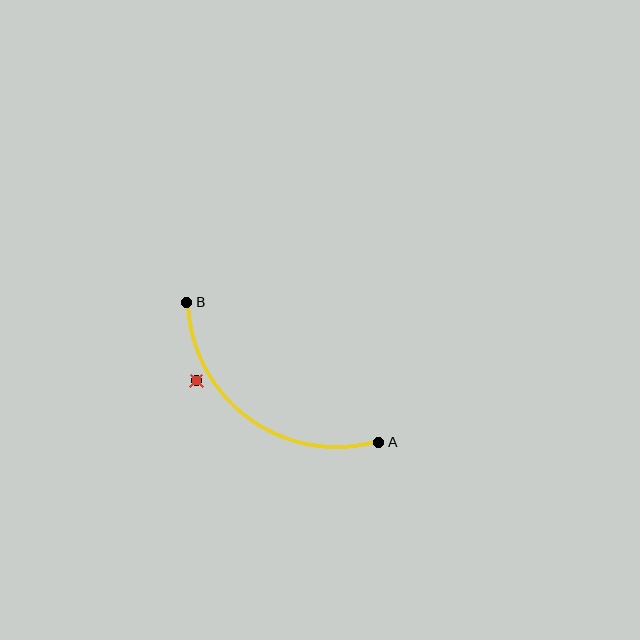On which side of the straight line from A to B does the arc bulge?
The arc bulges below and to the left of the straight line connecting A and B.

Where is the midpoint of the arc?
The arc midpoint is the point on the curve farthest from the straight line joining A and B. It sits below and to the left of that line.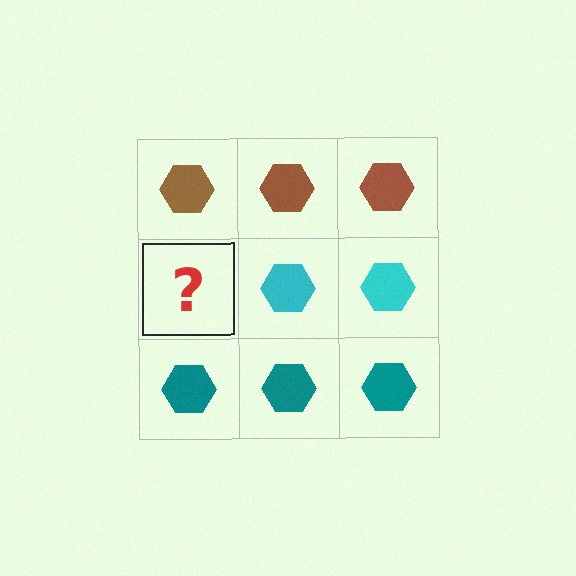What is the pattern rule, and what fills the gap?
The rule is that each row has a consistent color. The gap should be filled with a cyan hexagon.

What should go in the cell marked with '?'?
The missing cell should contain a cyan hexagon.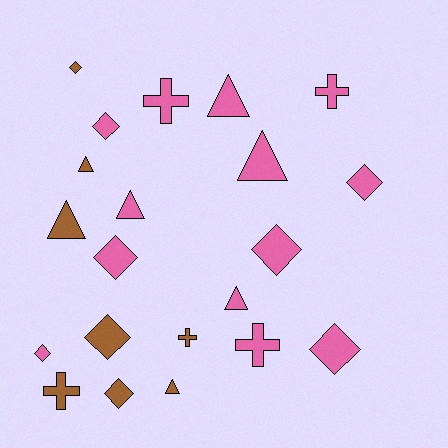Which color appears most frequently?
Pink, with 13 objects.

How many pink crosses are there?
There are 3 pink crosses.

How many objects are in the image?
There are 21 objects.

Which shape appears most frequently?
Diamond, with 9 objects.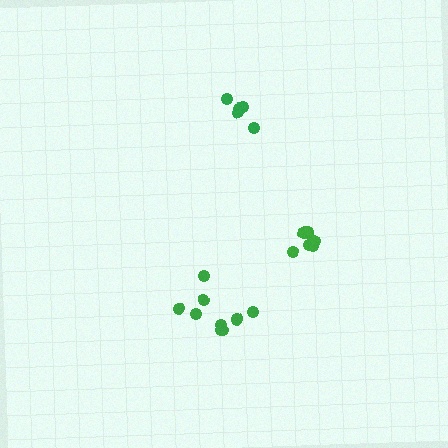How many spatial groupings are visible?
There are 3 spatial groupings.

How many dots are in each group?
Group 1: 5 dots, Group 2: 9 dots, Group 3: 7 dots (21 total).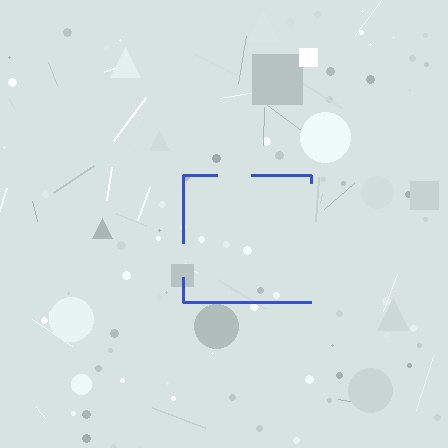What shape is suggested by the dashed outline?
The dashed outline suggests a square.